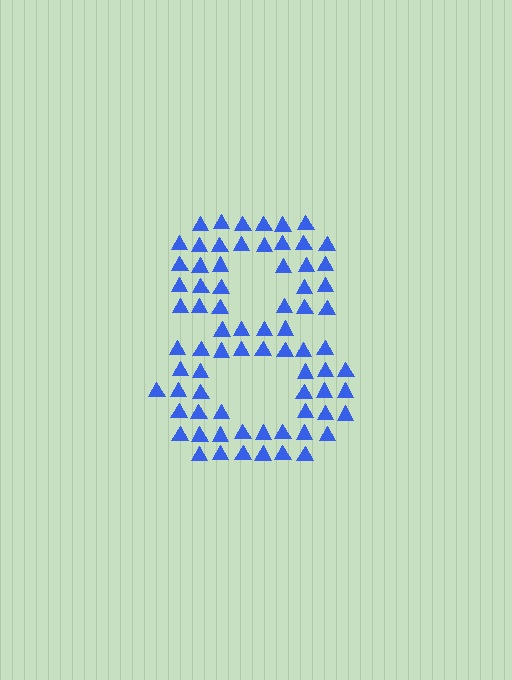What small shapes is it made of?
It is made of small triangles.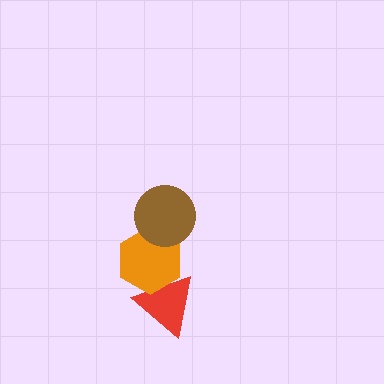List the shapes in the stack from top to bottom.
From top to bottom: the brown circle, the orange hexagon, the red triangle.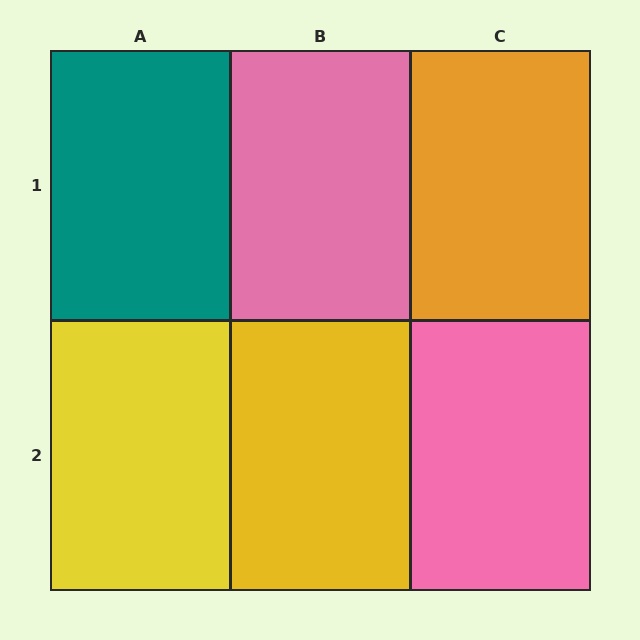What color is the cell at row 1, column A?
Teal.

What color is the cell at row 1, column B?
Pink.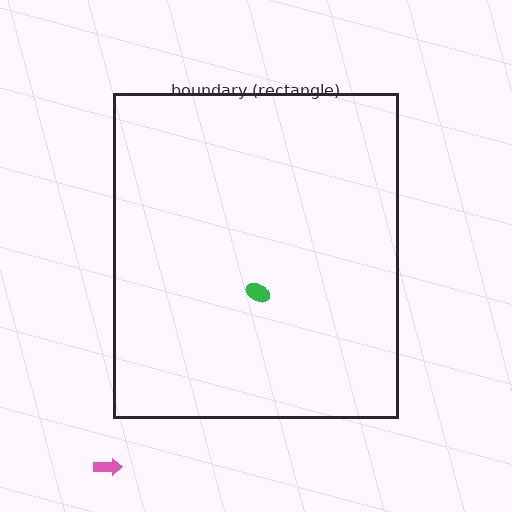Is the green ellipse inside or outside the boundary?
Inside.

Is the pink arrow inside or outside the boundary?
Outside.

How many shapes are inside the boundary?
1 inside, 1 outside.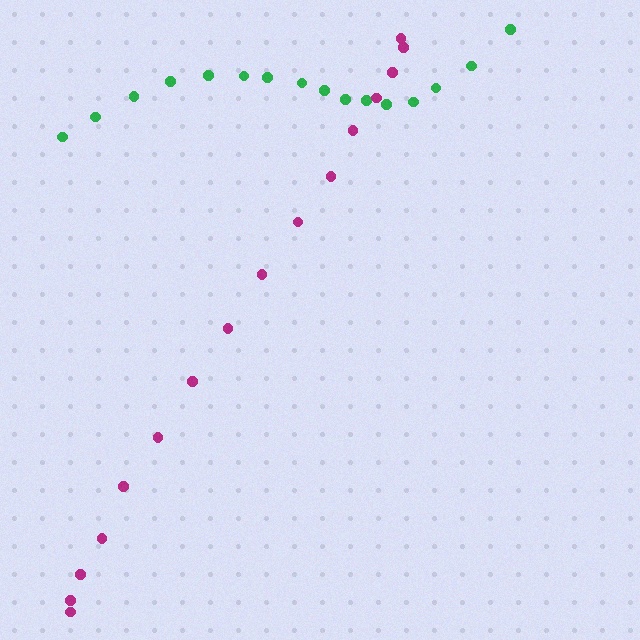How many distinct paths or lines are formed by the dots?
There are 2 distinct paths.